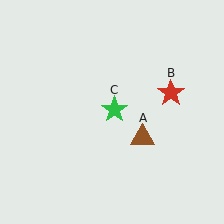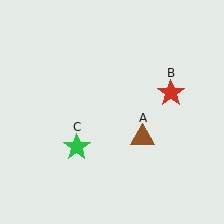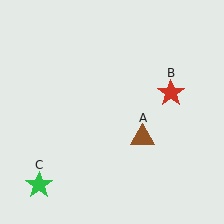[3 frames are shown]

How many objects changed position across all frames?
1 object changed position: green star (object C).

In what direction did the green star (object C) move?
The green star (object C) moved down and to the left.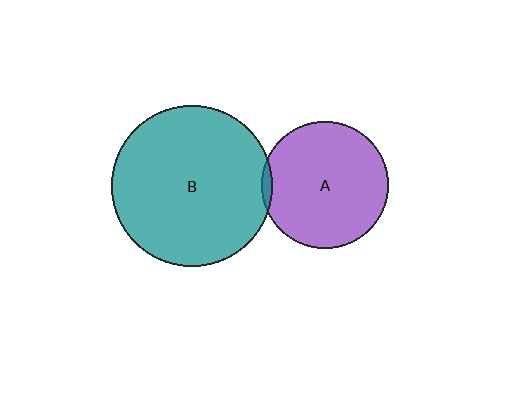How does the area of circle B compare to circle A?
Approximately 1.6 times.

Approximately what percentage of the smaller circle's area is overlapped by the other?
Approximately 5%.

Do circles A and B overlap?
Yes.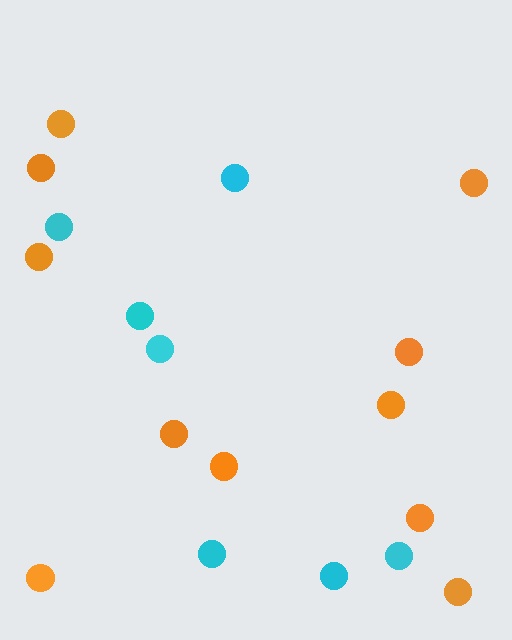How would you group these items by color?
There are 2 groups: one group of cyan circles (7) and one group of orange circles (11).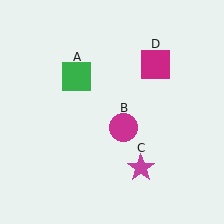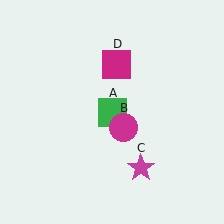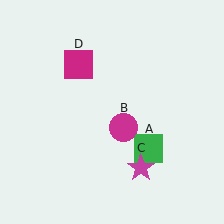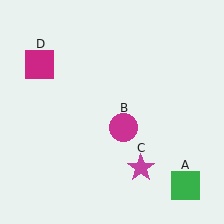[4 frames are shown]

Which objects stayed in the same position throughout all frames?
Magenta circle (object B) and magenta star (object C) remained stationary.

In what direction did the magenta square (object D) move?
The magenta square (object D) moved left.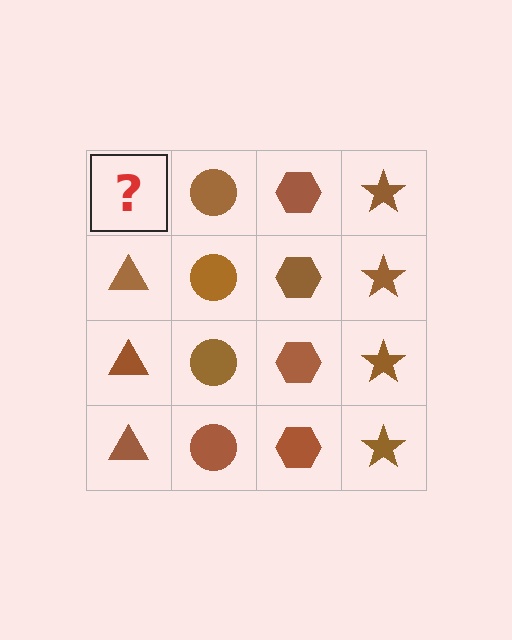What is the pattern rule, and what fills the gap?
The rule is that each column has a consistent shape. The gap should be filled with a brown triangle.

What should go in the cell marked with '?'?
The missing cell should contain a brown triangle.